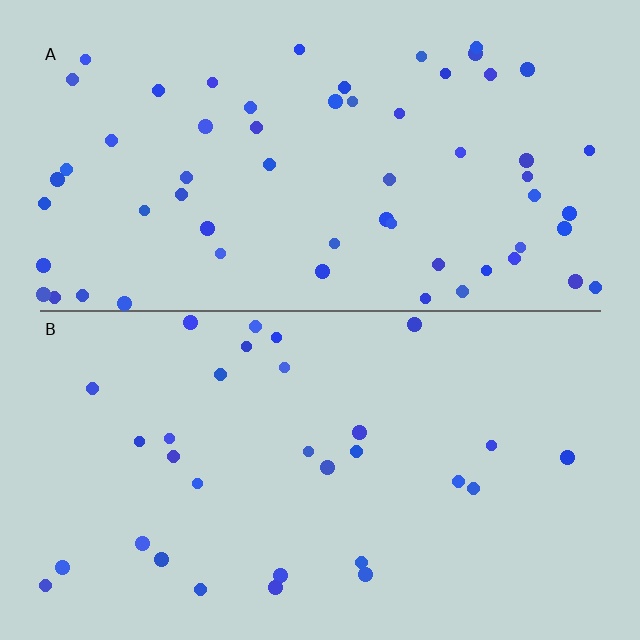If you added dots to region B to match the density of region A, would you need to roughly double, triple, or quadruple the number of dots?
Approximately double.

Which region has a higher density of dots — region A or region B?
A (the top).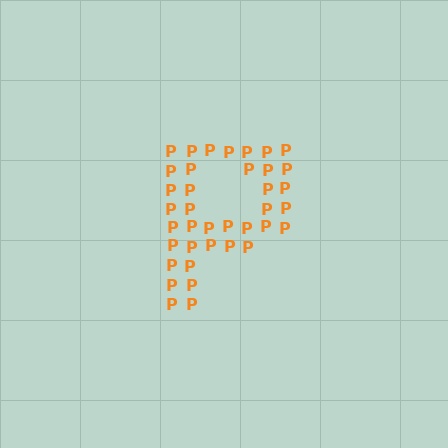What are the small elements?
The small elements are letter P's.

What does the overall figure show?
The overall figure shows the letter P.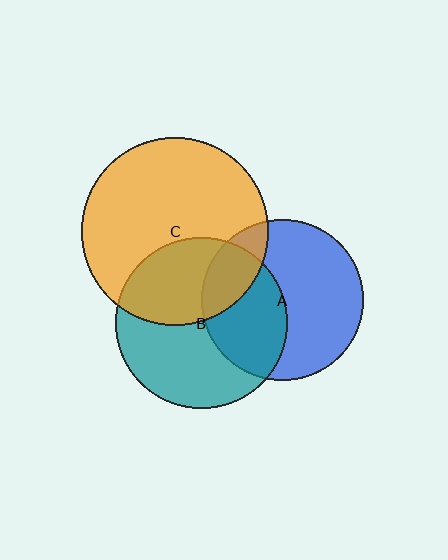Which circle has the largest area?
Circle C (orange).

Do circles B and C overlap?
Yes.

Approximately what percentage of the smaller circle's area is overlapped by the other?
Approximately 40%.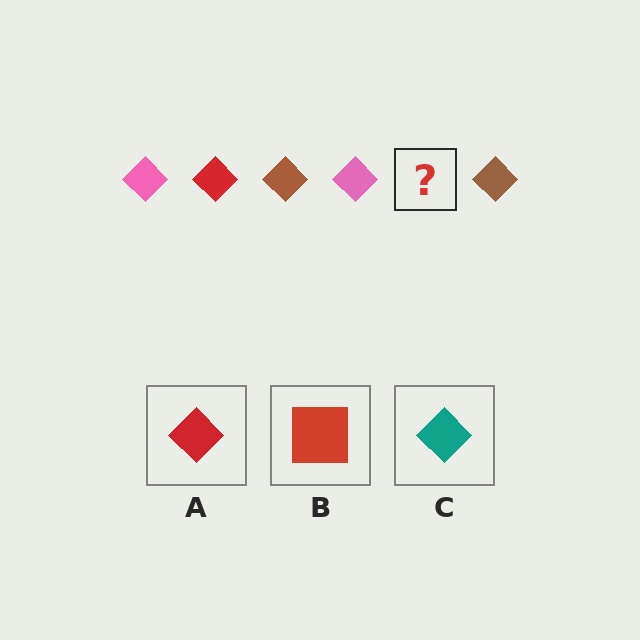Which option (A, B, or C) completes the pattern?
A.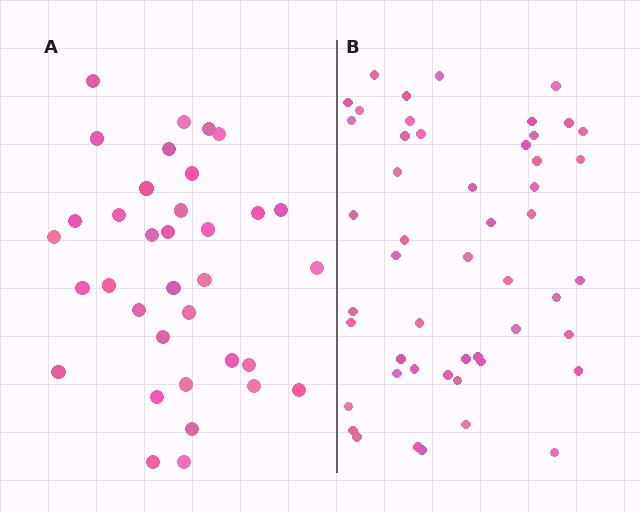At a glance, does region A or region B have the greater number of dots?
Region B (the right region) has more dots.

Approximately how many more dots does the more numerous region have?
Region B has approximately 15 more dots than region A.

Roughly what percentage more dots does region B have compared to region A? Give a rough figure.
About 45% more.